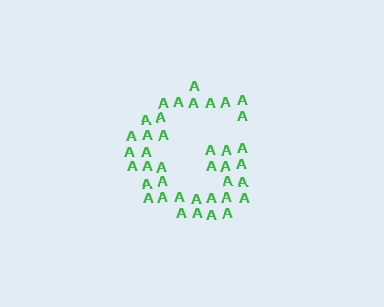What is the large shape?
The large shape is the letter G.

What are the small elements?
The small elements are letter A's.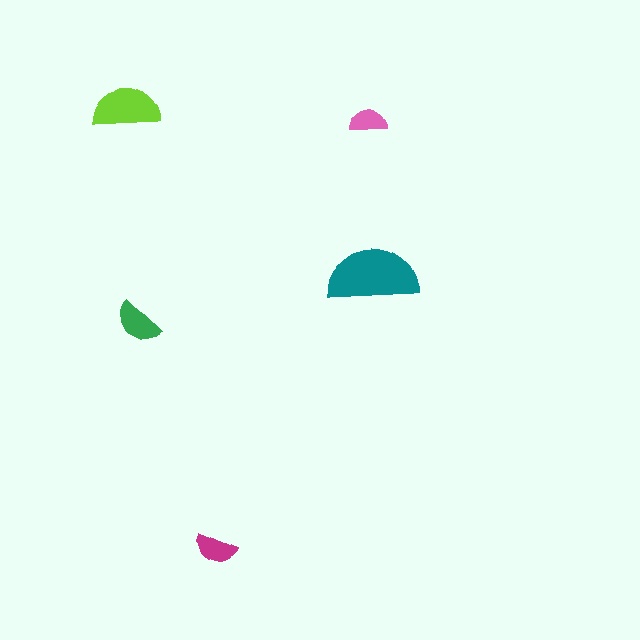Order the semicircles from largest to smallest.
the teal one, the lime one, the green one, the magenta one, the pink one.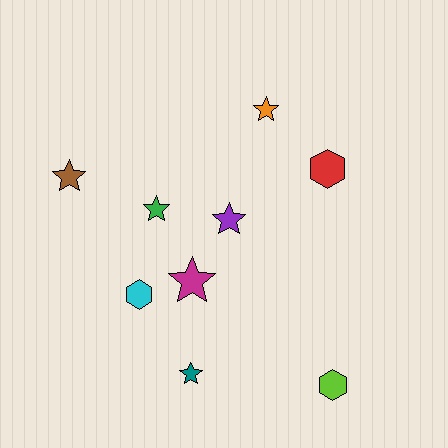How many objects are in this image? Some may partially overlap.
There are 9 objects.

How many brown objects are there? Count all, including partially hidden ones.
There is 1 brown object.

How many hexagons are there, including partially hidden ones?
There are 3 hexagons.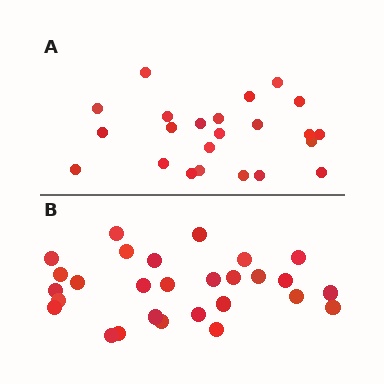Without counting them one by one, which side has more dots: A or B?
Region B (the bottom region) has more dots.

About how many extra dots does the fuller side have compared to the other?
Region B has about 5 more dots than region A.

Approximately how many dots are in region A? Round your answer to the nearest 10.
About 20 dots. (The exact count is 23, which rounds to 20.)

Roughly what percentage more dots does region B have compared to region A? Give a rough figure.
About 20% more.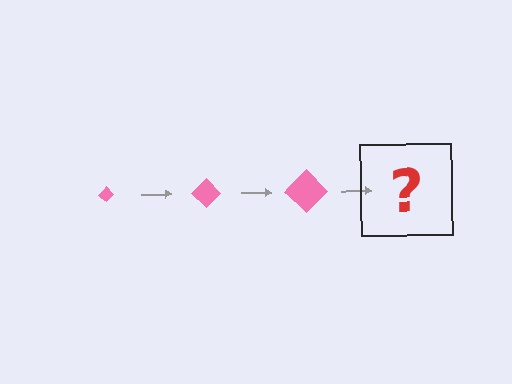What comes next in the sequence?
The next element should be a pink diamond, larger than the previous one.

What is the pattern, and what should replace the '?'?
The pattern is that the diamond gets progressively larger each step. The '?' should be a pink diamond, larger than the previous one.